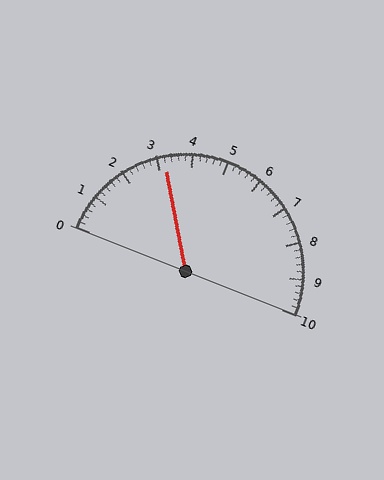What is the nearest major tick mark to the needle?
The nearest major tick mark is 3.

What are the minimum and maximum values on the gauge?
The gauge ranges from 0 to 10.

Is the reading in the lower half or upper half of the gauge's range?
The reading is in the lower half of the range (0 to 10).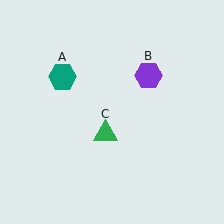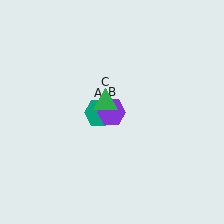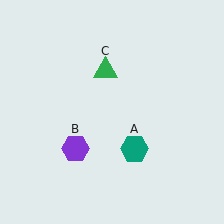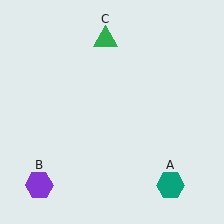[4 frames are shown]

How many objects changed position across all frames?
3 objects changed position: teal hexagon (object A), purple hexagon (object B), green triangle (object C).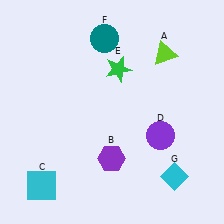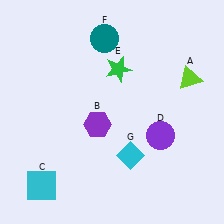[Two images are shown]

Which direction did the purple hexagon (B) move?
The purple hexagon (B) moved up.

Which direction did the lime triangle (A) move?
The lime triangle (A) moved right.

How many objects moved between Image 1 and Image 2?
3 objects moved between the two images.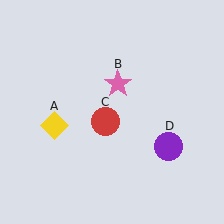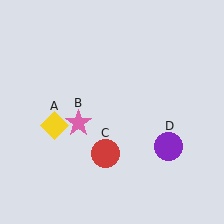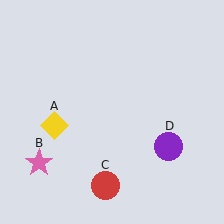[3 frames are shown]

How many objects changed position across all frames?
2 objects changed position: pink star (object B), red circle (object C).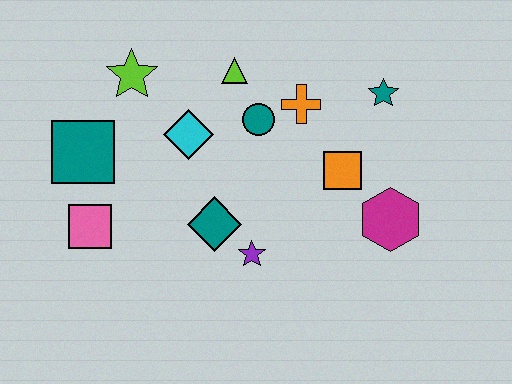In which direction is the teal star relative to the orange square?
The teal star is above the orange square.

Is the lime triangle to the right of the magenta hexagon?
No